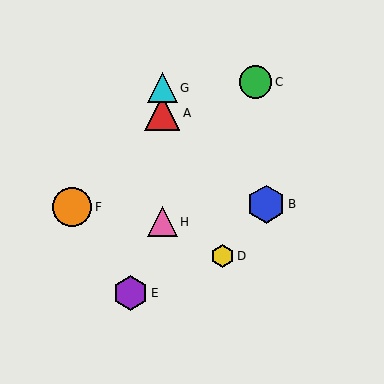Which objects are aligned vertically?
Objects A, G, H are aligned vertically.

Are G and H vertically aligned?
Yes, both are at x≈162.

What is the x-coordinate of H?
Object H is at x≈162.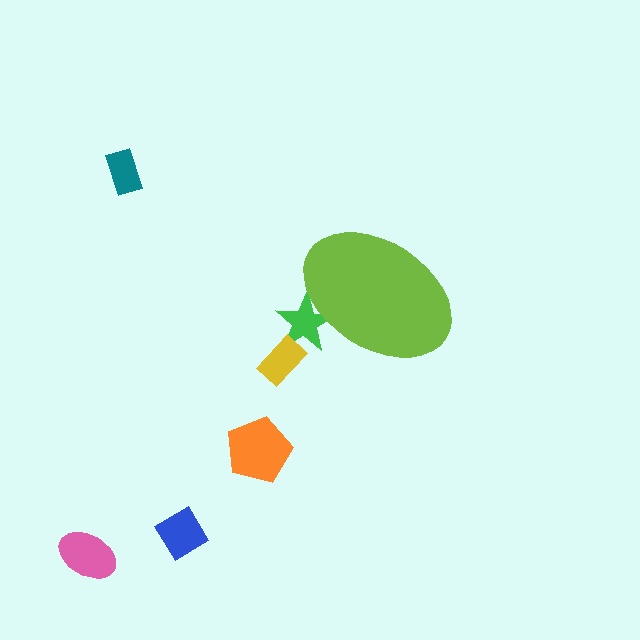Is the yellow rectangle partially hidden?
No, the yellow rectangle is fully visible.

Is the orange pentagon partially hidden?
No, the orange pentagon is fully visible.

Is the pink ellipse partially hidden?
No, the pink ellipse is fully visible.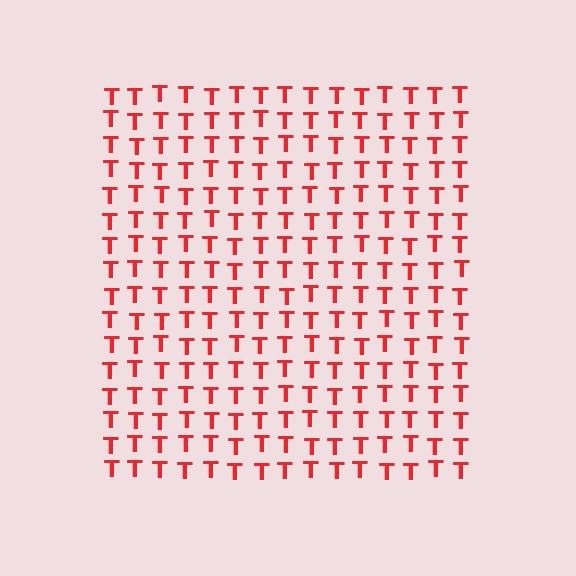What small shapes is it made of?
It is made of small letter T's.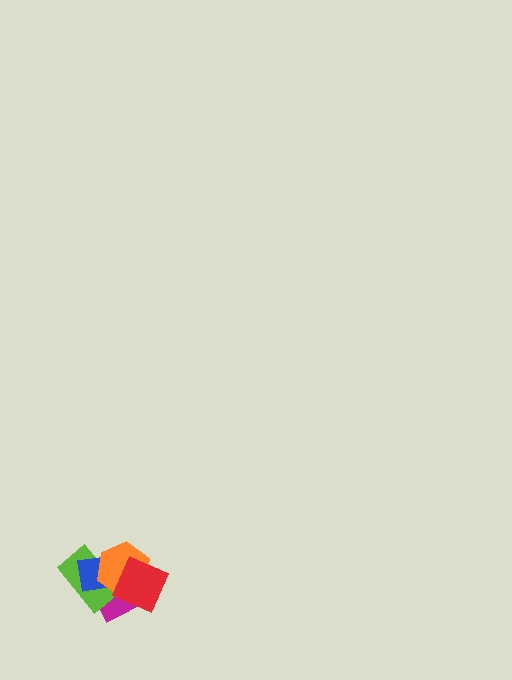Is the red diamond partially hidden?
No, no other shape covers it.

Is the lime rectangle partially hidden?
Yes, it is partially covered by another shape.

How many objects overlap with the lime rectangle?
4 objects overlap with the lime rectangle.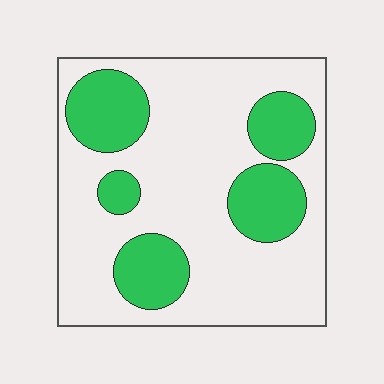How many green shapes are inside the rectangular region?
5.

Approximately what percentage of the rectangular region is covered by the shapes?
Approximately 30%.